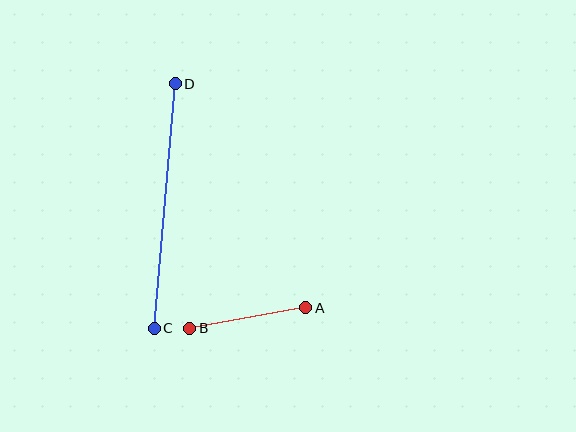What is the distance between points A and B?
The distance is approximately 118 pixels.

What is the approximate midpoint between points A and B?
The midpoint is at approximately (248, 318) pixels.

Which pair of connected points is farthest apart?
Points C and D are farthest apart.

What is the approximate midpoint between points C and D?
The midpoint is at approximately (165, 206) pixels.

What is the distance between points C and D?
The distance is approximately 245 pixels.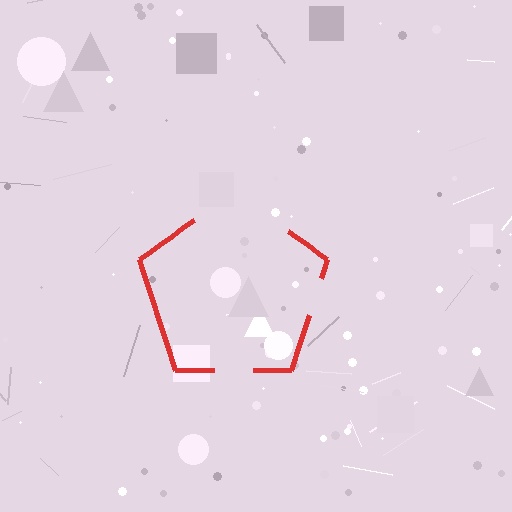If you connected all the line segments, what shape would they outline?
They would outline a pentagon.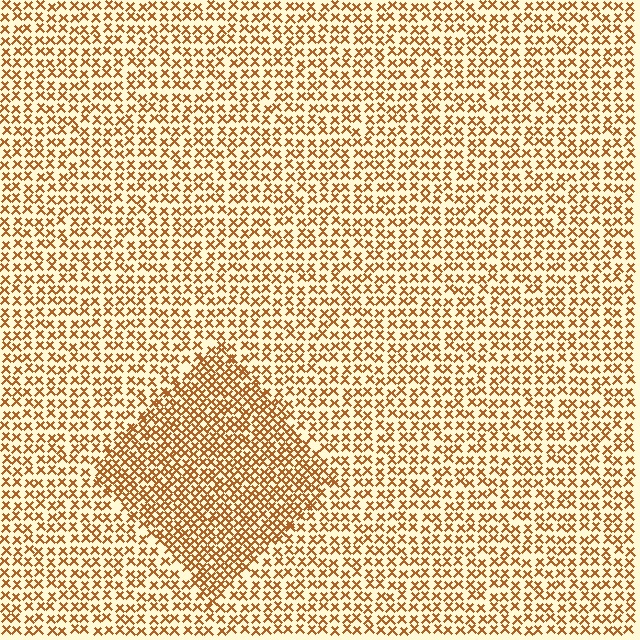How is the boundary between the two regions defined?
The boundary is defined by a change in element density (approximately 1.7x ratio). All elements are the same color, size, and shape.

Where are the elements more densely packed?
The elements are more densely packed inside the diamond boundary.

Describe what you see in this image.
The image contains small brown elements arranged at two different densities. A diamond-shaped region is visible where the elements are more densely packed than the surrounding area.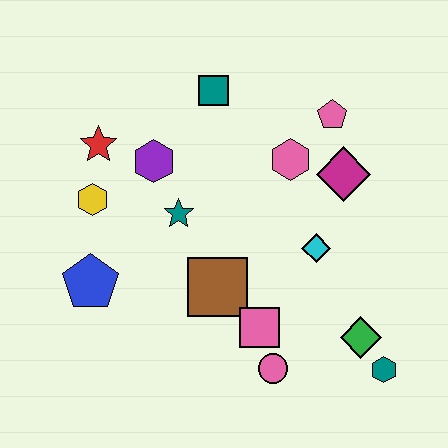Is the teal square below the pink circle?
No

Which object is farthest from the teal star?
The teal hexagon is farthest from the teal star.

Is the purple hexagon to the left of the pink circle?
Yes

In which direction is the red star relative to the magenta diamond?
The red star is to the left of the magenta diamond.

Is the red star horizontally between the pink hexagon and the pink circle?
No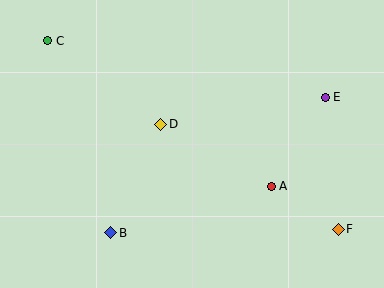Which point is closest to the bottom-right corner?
Point F is closest to the bottom-right corner.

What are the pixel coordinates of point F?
Point F is at (338, 229).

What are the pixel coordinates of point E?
Point E is at (325, 97).